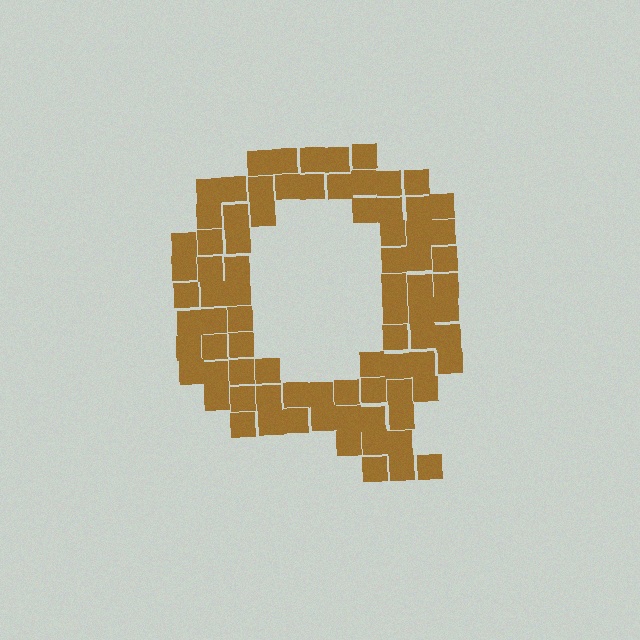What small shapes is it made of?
It is made of small squares.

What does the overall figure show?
The overall figure shows the letter Q.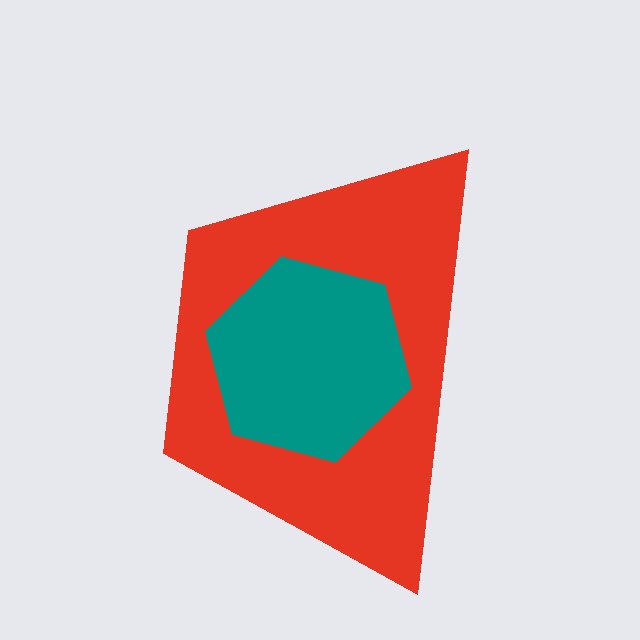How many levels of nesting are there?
2.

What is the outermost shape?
The red trapezoid.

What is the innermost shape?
The teal hexagon.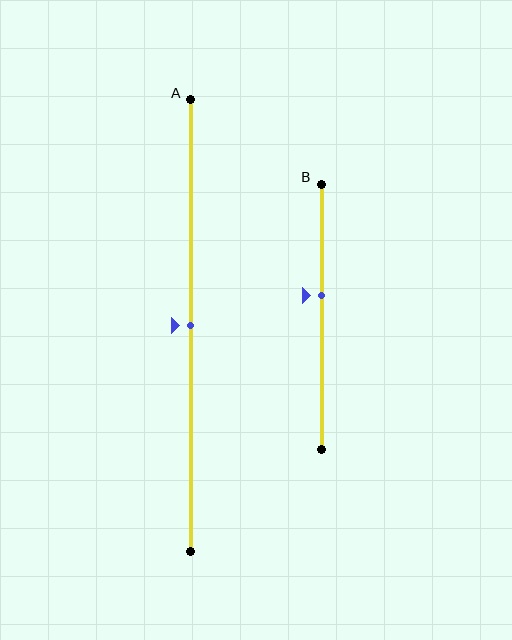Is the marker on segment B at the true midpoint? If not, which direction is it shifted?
No, the marker on segment B is shifted upward by about 8% of the segment length.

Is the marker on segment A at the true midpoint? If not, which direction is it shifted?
Yes, the marker on segment A is at the true midpoint.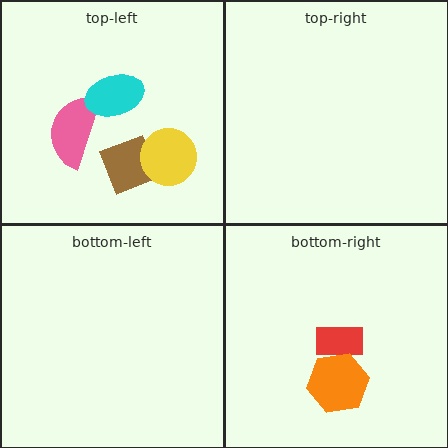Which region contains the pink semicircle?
The top-left region.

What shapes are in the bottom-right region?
The red rectangle, the orange hexagon.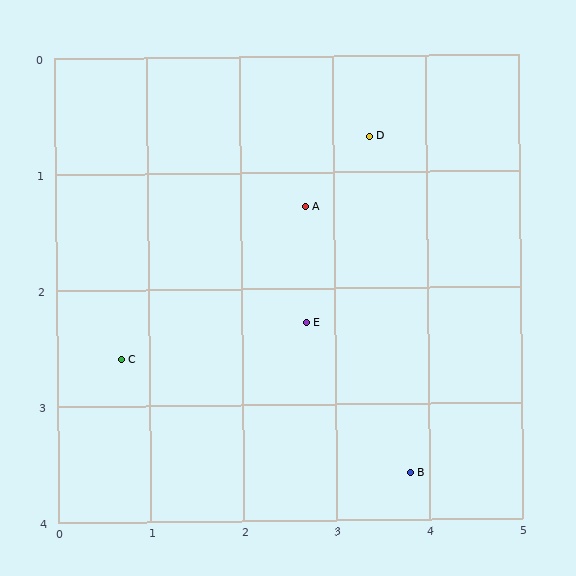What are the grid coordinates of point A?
Point A is at approximately (2.7, 1.3).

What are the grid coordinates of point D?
Point D is at approximately (3.4, 0.7).